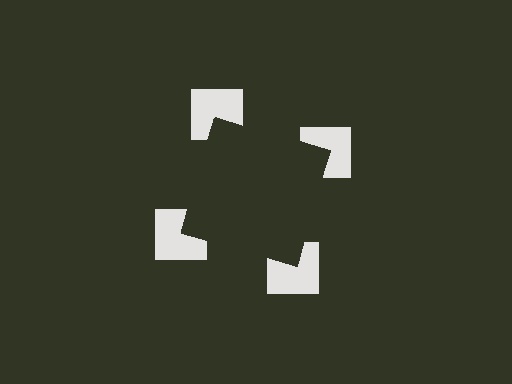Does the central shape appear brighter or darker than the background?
It typically appears slightly darker than the background, even though no actual brightness change is drawn.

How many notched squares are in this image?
There are 4 — one at each vertex of the illusory square.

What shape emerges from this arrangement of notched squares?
An illusory square — its edges are inferred from the aligned wedge cuts in the notched squares, not physically drawn.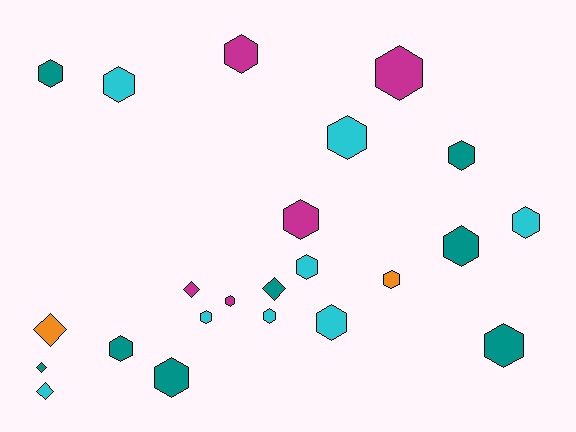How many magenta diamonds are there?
There is 1 magenta diamond.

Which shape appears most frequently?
Hexagon, with 18 objects.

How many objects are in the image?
There are 23 objects.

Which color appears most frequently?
Teal, with 8 objects.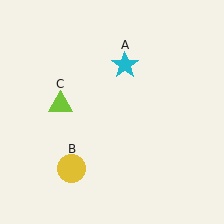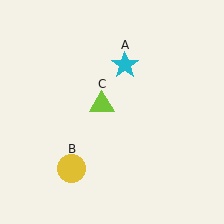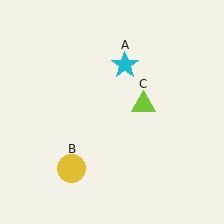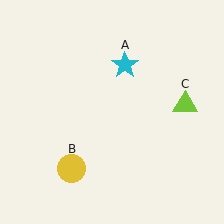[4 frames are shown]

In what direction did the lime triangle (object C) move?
The lime triangle (object C) moved right.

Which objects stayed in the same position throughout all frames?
Cyan star (object A) and yellow circle (object B) remained stationary.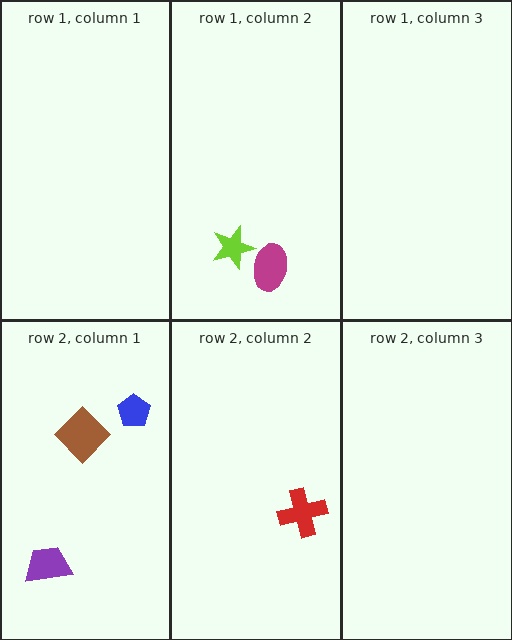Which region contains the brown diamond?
The row 2, column 1 region.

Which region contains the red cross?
The row 2, column 2 region.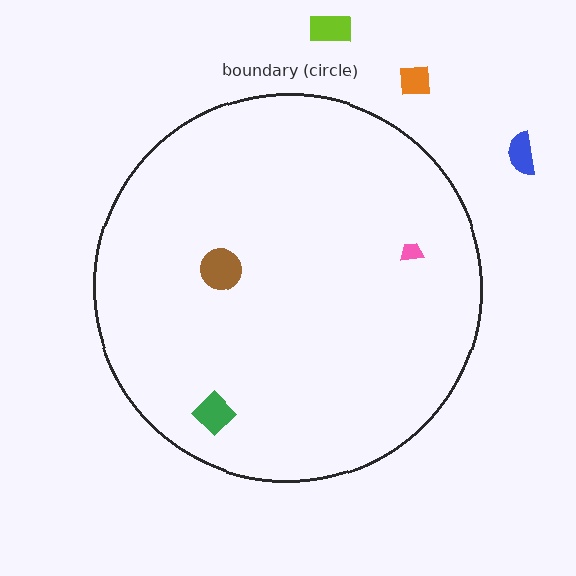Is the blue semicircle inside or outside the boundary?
Outside.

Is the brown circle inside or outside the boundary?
Inside.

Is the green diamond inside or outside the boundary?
Inside.